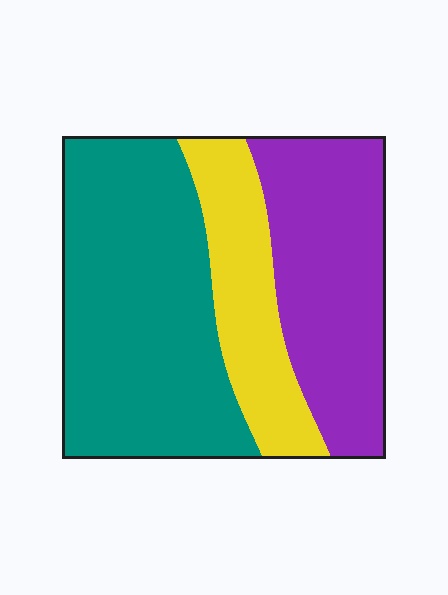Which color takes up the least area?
Yellow, at roughly 20%.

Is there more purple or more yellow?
Purple.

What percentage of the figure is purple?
Purple covers 32% of the figure.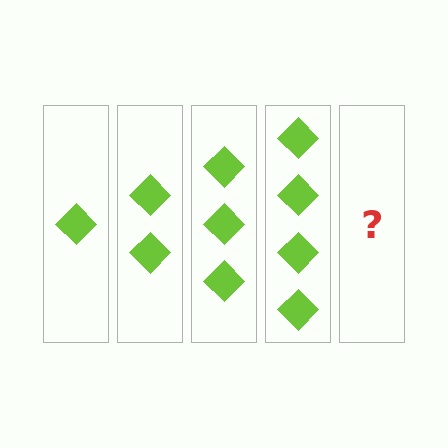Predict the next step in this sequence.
The next step is 5 diamonds.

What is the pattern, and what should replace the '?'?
The pattern is that each step adds one more diamond. The '?' should be 5 diamonds.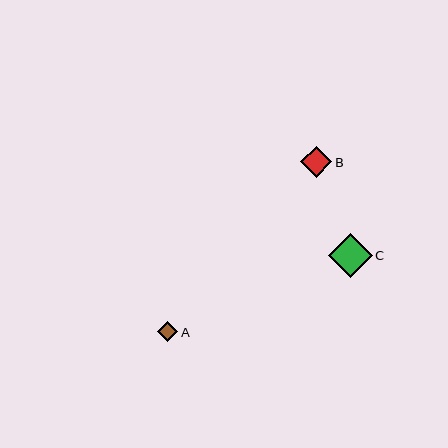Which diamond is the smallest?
Diamond A is the smallest with a size of approximately 20 pixels.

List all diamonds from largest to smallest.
From largest to smallest: C, B, A.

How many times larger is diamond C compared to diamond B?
Diamond C is approximately 1.4 times the size of diamond B.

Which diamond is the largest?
Diamond C is the largest with a size of approximately 44 pixels.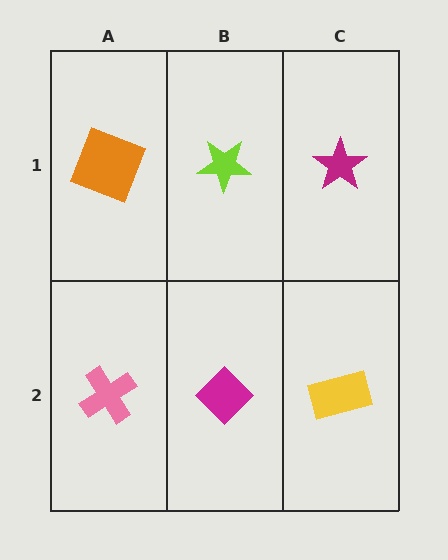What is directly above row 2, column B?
A lime star.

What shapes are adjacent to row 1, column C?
A yellow rectangle (row 2, column C), a lime star (row 1, column B).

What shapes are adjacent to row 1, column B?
A magenta diamond (row 2, column B), an orange square (row 1, column A), a magenta star (row 1, column C).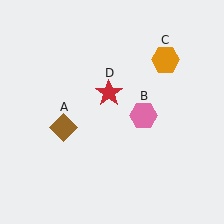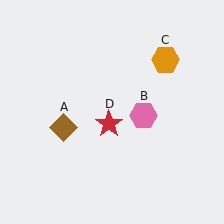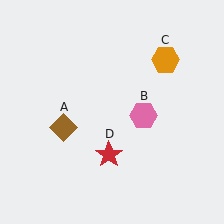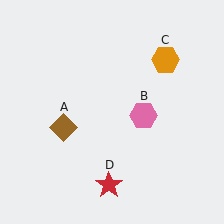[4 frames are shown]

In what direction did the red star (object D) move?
The red star (object D) moved down.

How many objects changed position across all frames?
1 object changed position: red star (object D).